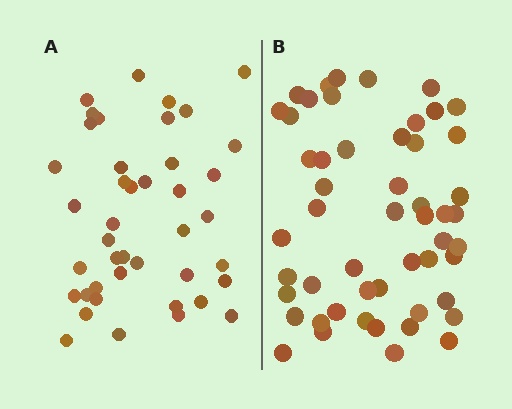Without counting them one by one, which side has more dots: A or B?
Region B (the right region) has more dots.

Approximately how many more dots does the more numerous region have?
Region B has roughly 10 or so more dots than region A.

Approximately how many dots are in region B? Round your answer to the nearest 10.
About 50 dots. (The exact count is 52, which rounds to 50.)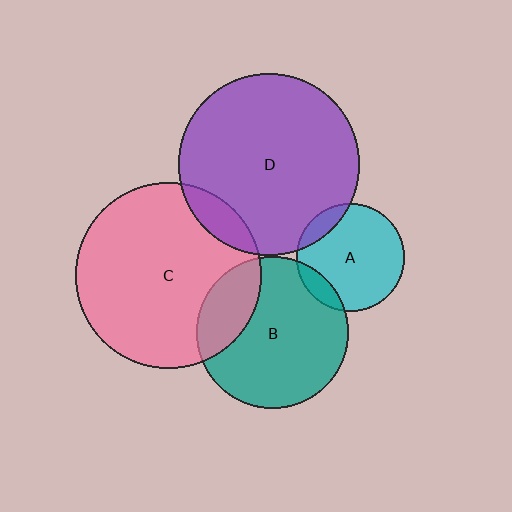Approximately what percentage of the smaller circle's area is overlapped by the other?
Approximately 10%.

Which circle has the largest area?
Circle C (pink).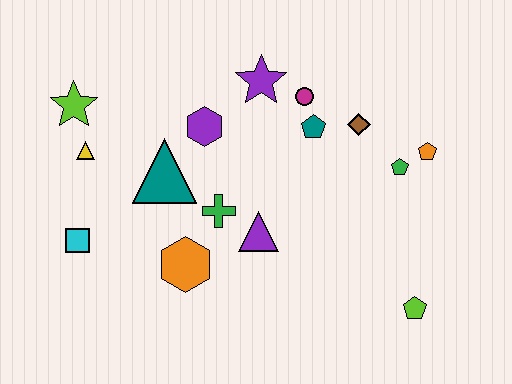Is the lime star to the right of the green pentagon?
No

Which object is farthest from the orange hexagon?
The orange pentagon is farthest from the orange hexagon.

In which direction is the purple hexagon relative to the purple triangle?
The purple hexagon is above the purple triangle.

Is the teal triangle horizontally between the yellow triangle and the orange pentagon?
Yes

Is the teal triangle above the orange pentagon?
No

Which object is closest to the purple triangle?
The green cross is closest to the purple triangle.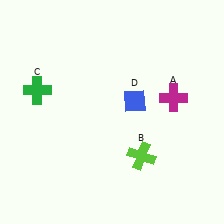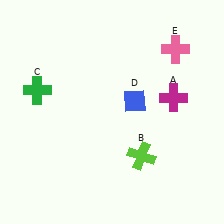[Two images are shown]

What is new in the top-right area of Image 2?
A pink cross (E) was added in the top-right area of Image 2.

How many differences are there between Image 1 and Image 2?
There is 1 difference between the two images.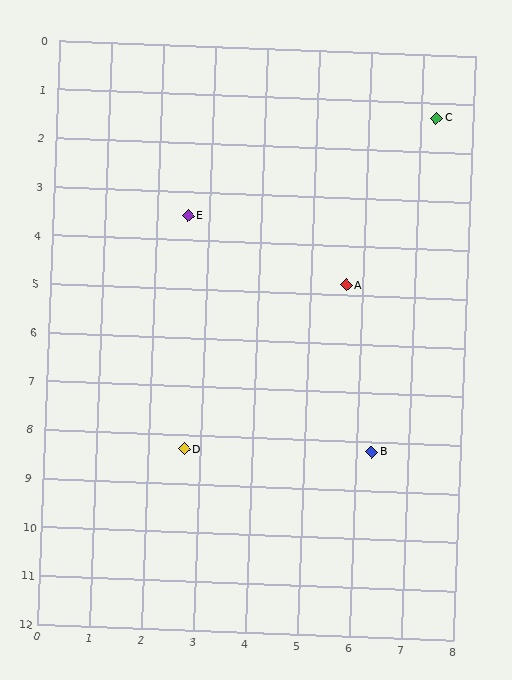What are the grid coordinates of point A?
Point A is at approximately (5.7, 4.8).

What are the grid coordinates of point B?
Point B is at approximately (6.3, 8.2).